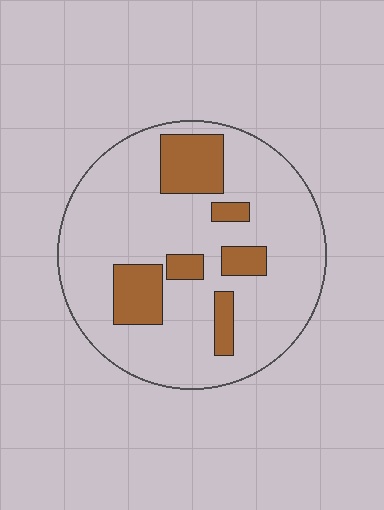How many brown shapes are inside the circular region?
6.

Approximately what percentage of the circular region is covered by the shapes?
Approximately 20%.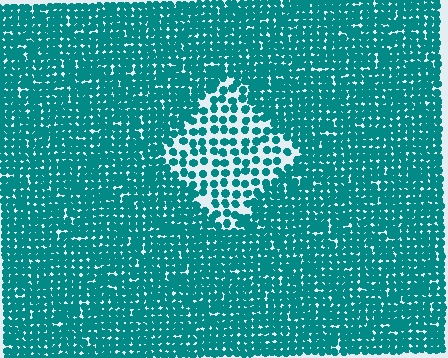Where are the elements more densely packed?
The elements are more densely packed outside the diamond boundary.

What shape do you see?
I see a diamond.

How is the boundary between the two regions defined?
The boundary is defined by a change in element density (approximately 2.1x ratio). All elements are the same color, size, and shape.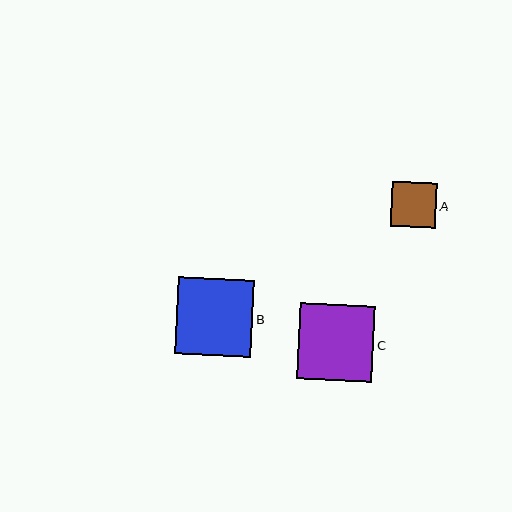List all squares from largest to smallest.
From largest to smallest: B, C, A.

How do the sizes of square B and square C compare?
Square B and square C are approximately the same size.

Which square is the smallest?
Square A is the smallest with a size of approximately 45 pixels.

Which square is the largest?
Square B is the largest with a size of approximately 77 pixels.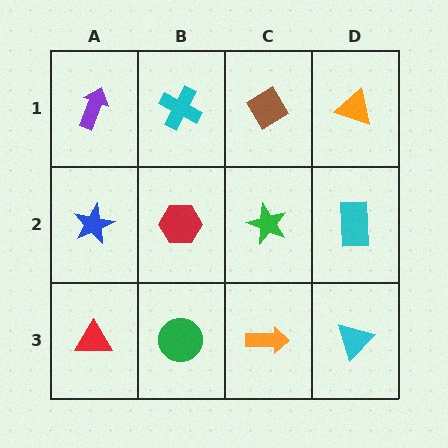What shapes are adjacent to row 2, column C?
A brown diamond (row 1, column C), an orange arrow (row 3, column C), a red hexagon (row 2, column B), a cyan rectangle (row 2, column D).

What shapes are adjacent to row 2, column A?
A purple arrow (row 1, column A), a red triangle (row 3, column A), a red hexagon (row 2, column B).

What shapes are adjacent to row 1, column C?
A green star (row 2, column C), a cyan cross (row 1, column B), an orange triangle (row 1, column D).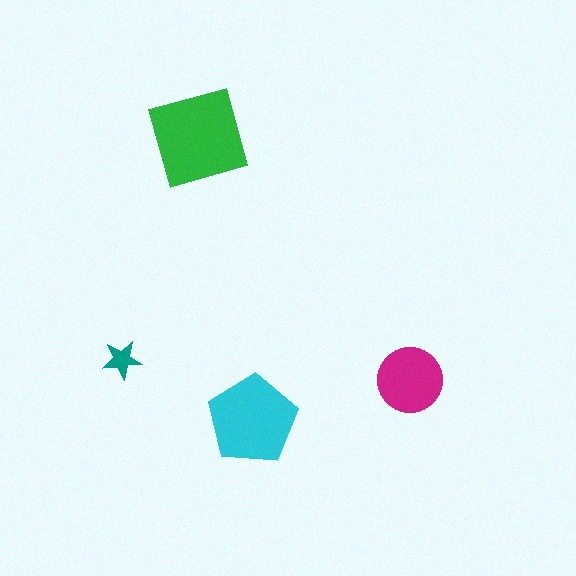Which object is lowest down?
The cyan pentagon is bottommost.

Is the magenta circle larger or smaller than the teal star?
Larger.